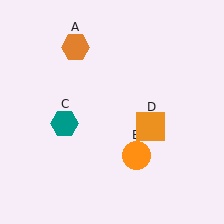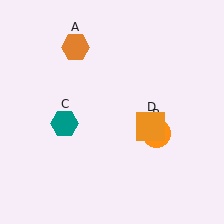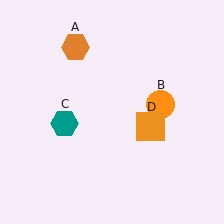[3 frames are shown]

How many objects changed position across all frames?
1 object changed position: orange circle (object B).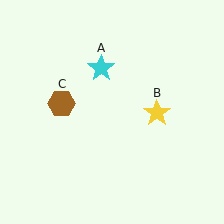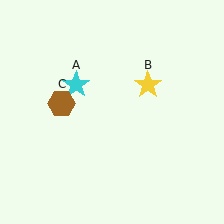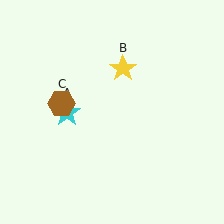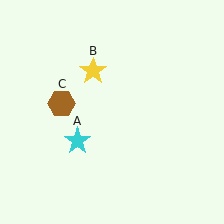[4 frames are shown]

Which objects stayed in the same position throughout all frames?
Brown hexagon (object C) remained stationary.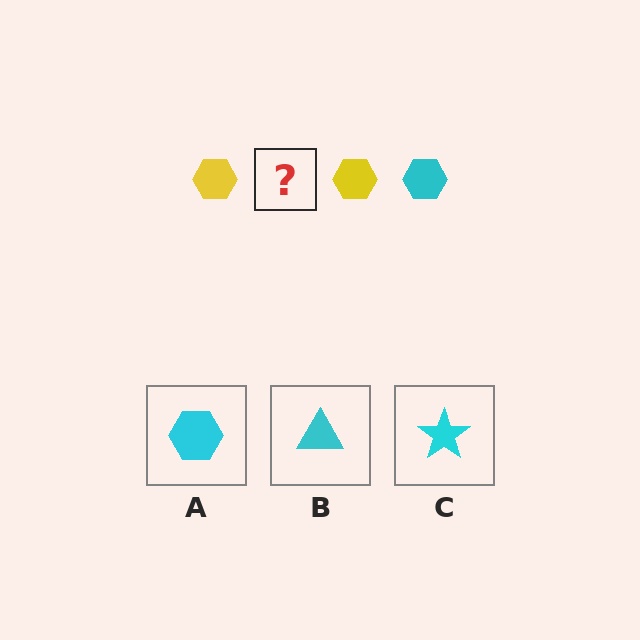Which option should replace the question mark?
Option A.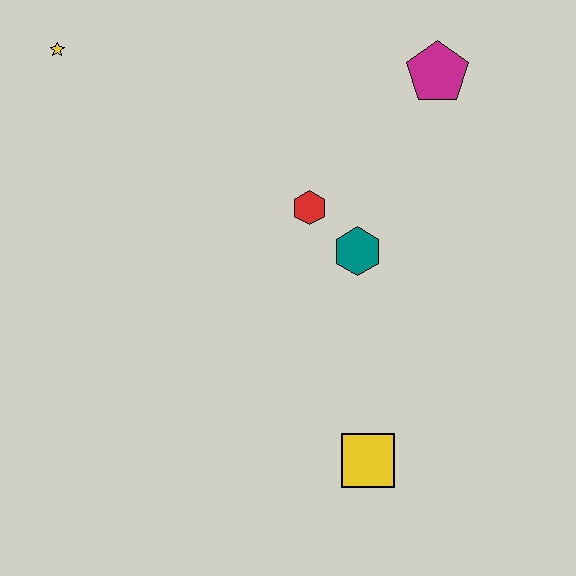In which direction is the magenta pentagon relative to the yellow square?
The magenta pentagon is above the yellow square.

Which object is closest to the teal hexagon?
The red hexagon is closest to the teal hexagon.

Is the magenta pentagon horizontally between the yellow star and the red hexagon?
No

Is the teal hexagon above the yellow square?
Yes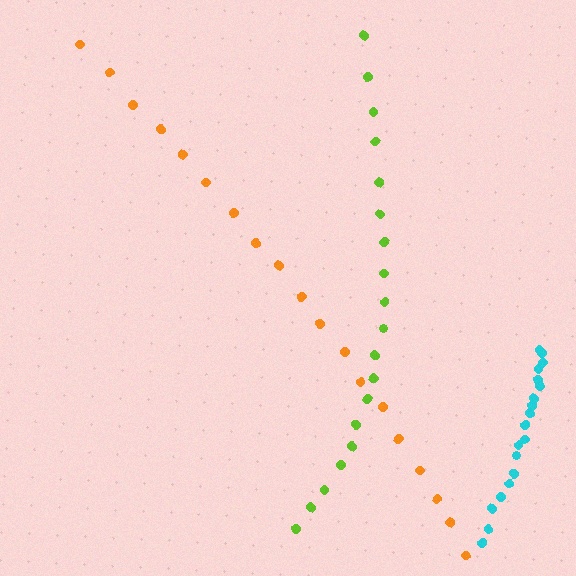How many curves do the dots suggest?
There are 3 distinct paths.